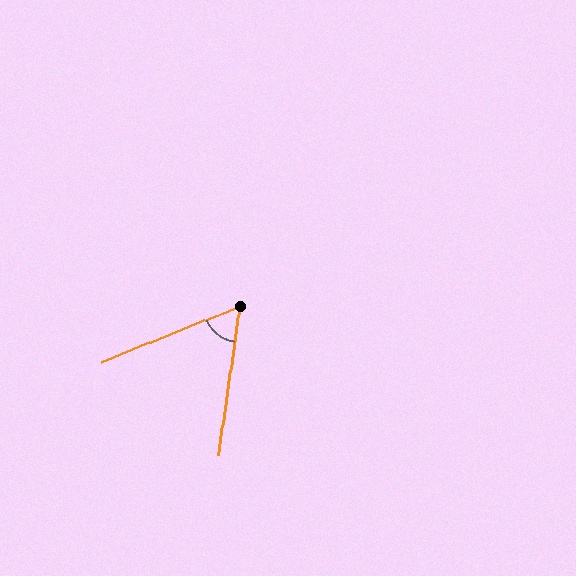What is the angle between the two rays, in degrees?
Approximately 60 degrees.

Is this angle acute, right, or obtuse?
It is acute.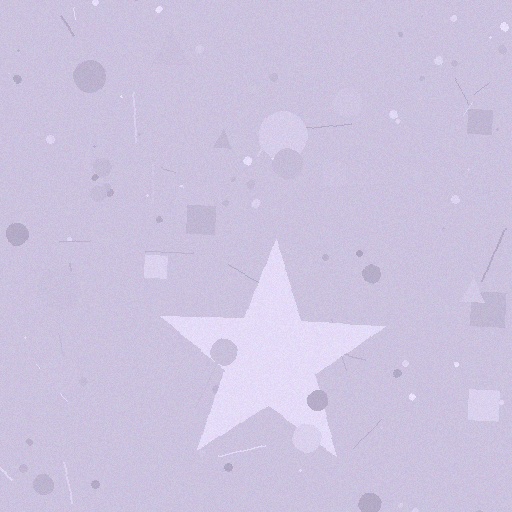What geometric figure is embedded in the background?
A star is embedded in the background.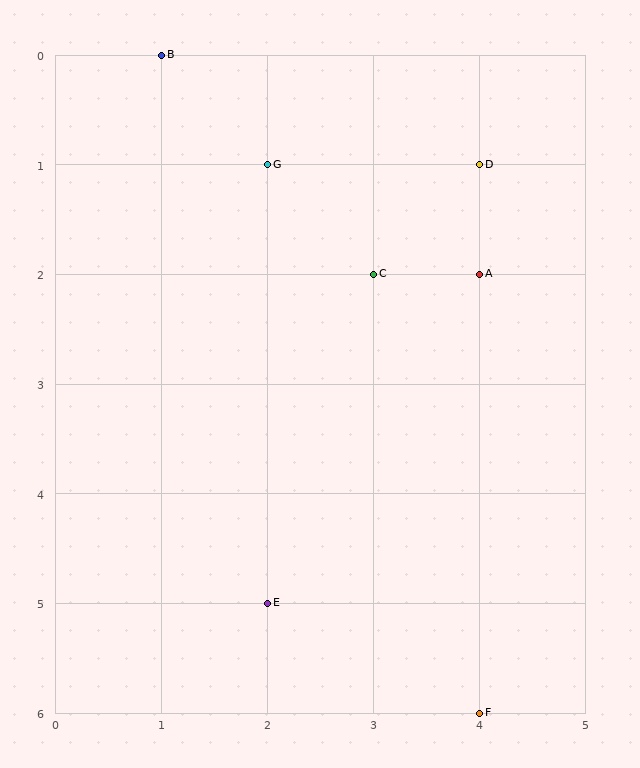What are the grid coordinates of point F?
Point F is at grid coordinates (4, 6).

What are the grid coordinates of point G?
Point G is at grid coordinates (2, 1).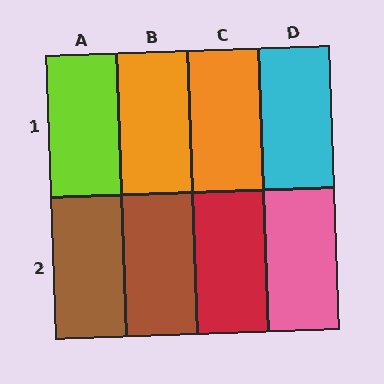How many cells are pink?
1 cell is pink.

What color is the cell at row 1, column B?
Orange.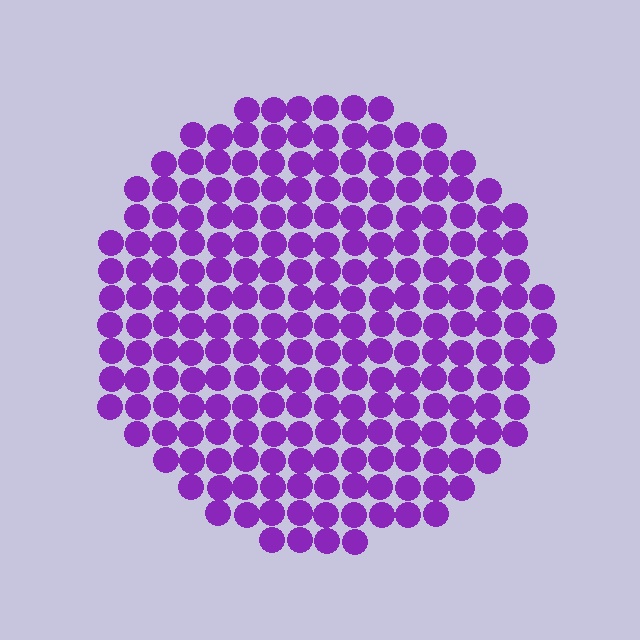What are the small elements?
The small elements are circles.